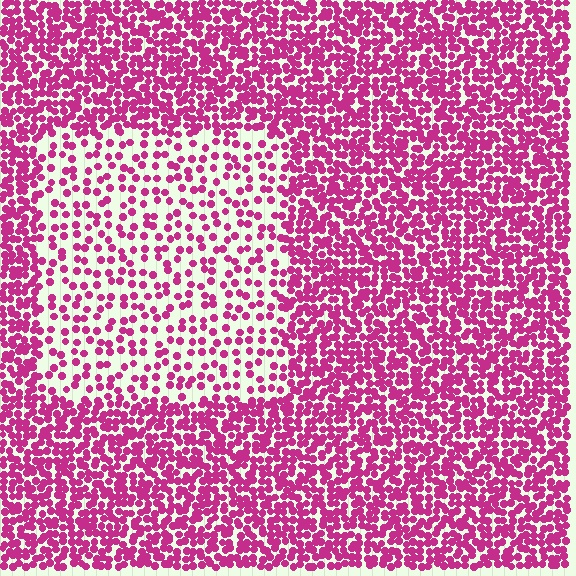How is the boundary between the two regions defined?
The boundary is defined by a change in element density (approximately 2.3x ratio). All elements are the same color, size, and shape.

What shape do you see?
I see a rectangle.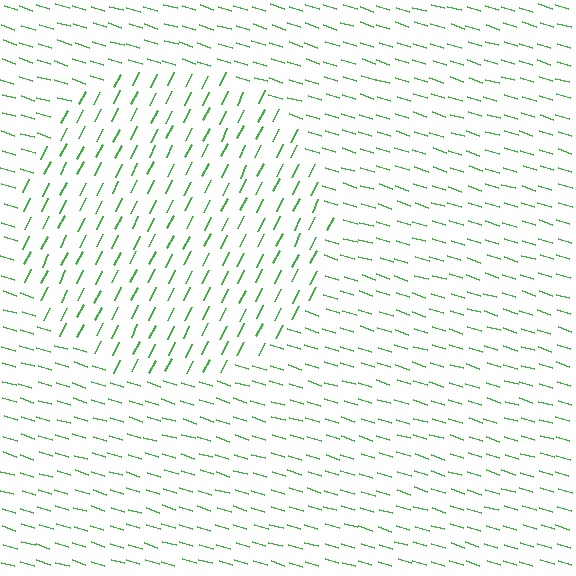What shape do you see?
I see a circle.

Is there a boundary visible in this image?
Yes, there is a texture boundary formed by a change in line orientation.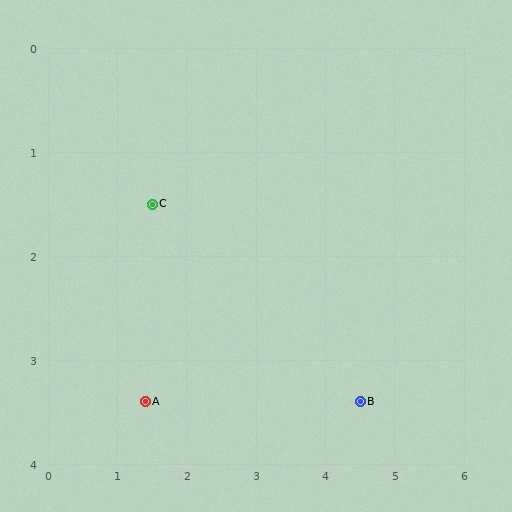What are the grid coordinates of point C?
Point C is at approximately (1.5, 1.5).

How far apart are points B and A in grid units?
Points B and A are about 3.1 grid units apart.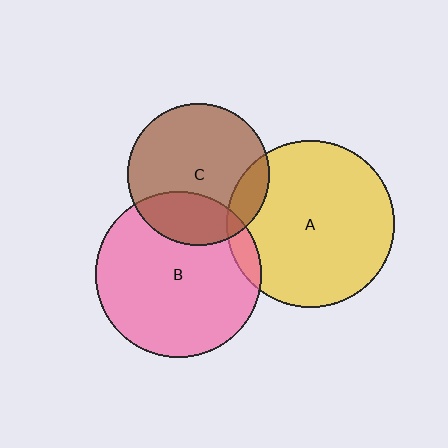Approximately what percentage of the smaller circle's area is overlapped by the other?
Approximately 25%.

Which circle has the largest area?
Circle A (yellow).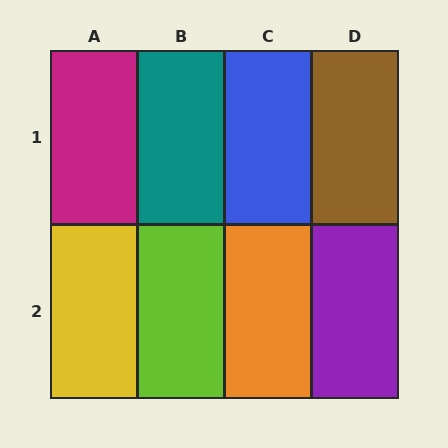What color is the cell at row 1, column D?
Brown.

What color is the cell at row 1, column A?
Magenta.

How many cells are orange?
1 cell is orange.